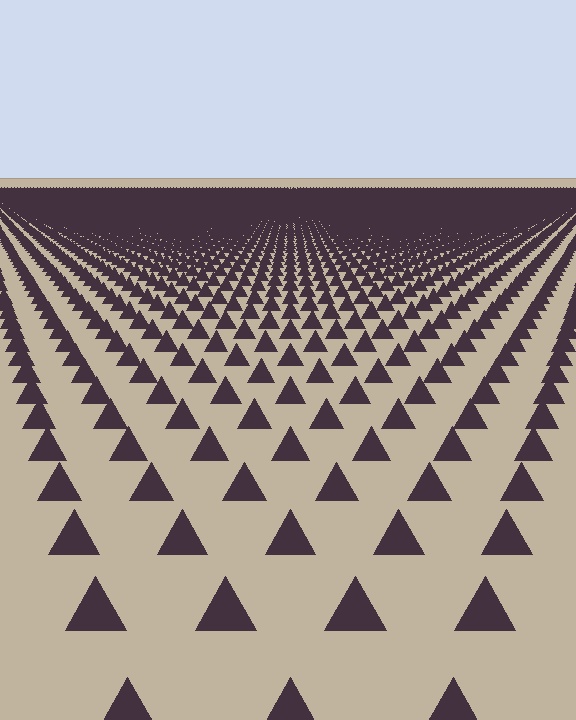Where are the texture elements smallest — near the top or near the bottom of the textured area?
Near the top.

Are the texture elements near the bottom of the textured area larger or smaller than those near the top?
Larger. Near the bottom, elements are closer to the viewer and appear at a bigger on-screen size.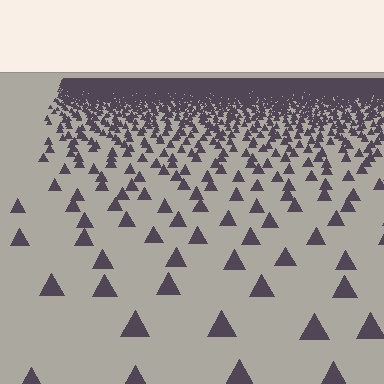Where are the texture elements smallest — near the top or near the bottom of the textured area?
Near the top.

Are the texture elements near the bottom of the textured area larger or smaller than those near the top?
Larger. Near the bottom, elements are closer to the viewer and appear at a bigger on-screen size.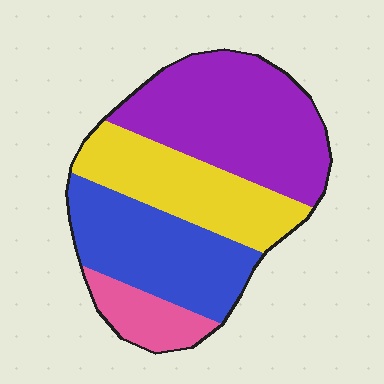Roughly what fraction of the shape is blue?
Blue takes up between a quarter and a half of the shape.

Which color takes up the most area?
Purple, at roughly 35%.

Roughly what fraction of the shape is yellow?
Yellow covers 25% of the shape.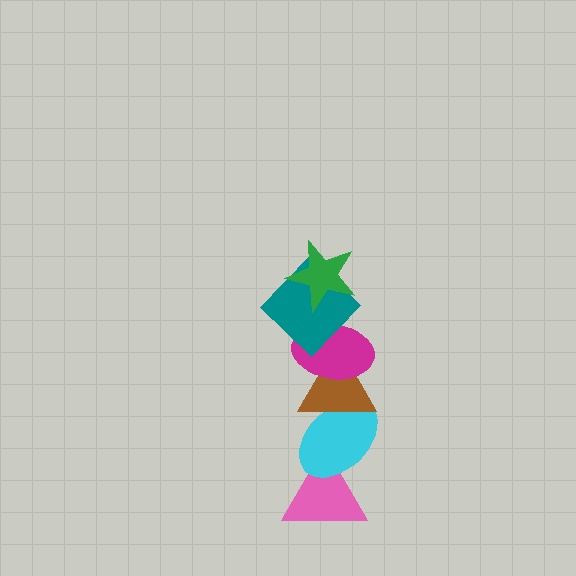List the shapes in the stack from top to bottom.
From top to bottom: the green star, the teal diamond, the magenta ellipse, the brown triangle, the cyan ellipse, the pink triangle.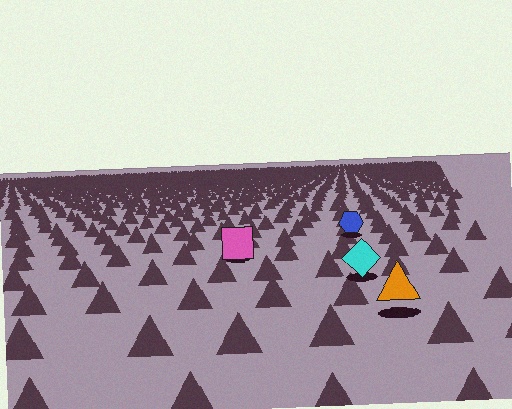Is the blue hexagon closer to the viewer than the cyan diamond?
No. The cyan diamond is closer — you can tell from the texture gradient: the ground texture is coarser near it.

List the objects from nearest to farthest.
From nearest to farthest: the orange triangle, the cyan diamond, the pink square, the blue hexagon.